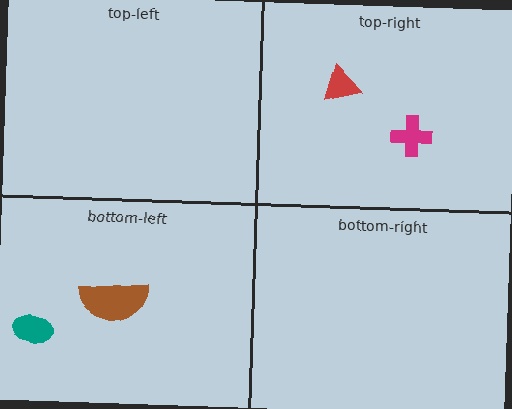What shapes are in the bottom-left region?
The brown semicircle, the teal ellipse.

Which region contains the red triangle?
The top-right region.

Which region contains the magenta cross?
The top-right region.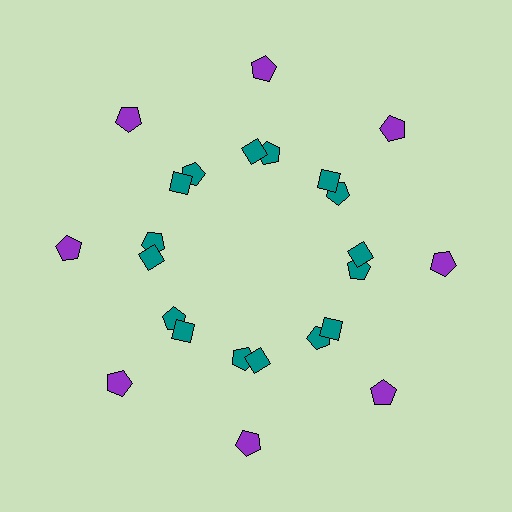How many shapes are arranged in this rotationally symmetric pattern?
There are 24 shapes, arranged in 8 groups of 3.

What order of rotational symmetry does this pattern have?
This pattern has 8-fold rotational symmetry.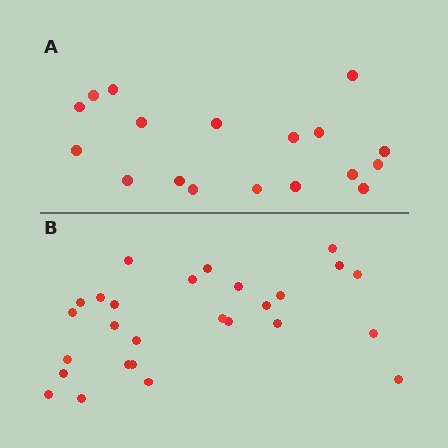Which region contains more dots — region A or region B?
Region B (the bottom region) has more dots.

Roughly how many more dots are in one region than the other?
Region B has roughly 8 or so more dots than region A.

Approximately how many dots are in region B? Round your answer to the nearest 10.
About 30 dots. (The exact count is 27, which rounds to 30.)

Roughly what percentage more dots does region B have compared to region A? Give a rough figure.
About 50% more.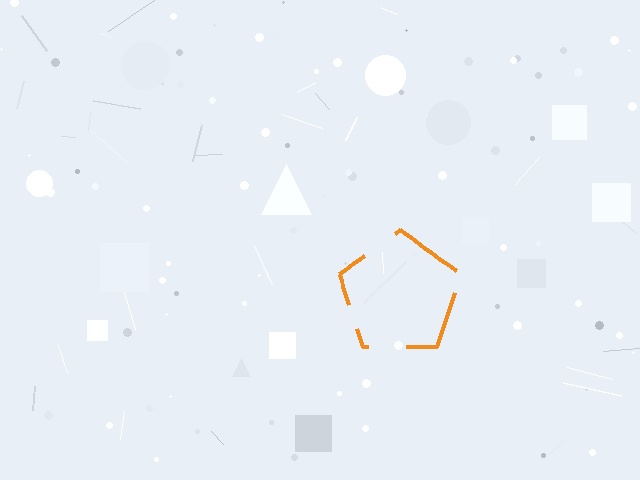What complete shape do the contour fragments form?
The contour fragments form a pentagon.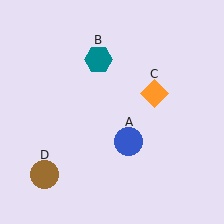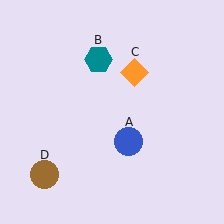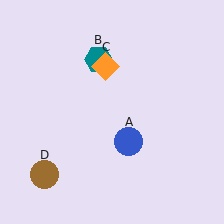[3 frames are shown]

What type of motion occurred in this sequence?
The orange diamond (object C) rotated counterclockwise around the center of the scene.